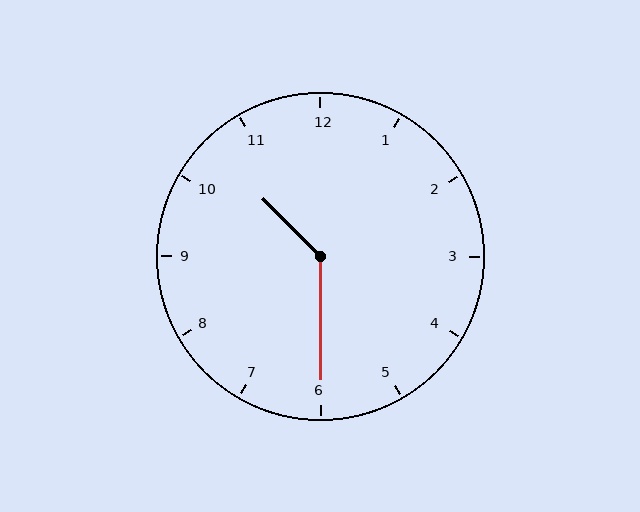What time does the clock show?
10:30.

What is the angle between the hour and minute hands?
Approximately 135 degrees.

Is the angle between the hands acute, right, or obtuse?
It is obtuse.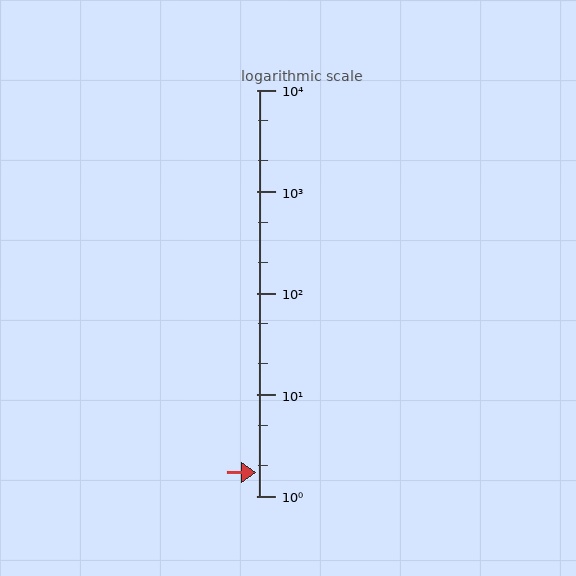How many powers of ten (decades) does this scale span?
The scale spans 4 decades, from 1 to 10000.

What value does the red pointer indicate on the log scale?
The pointer indicates approximately 1.7.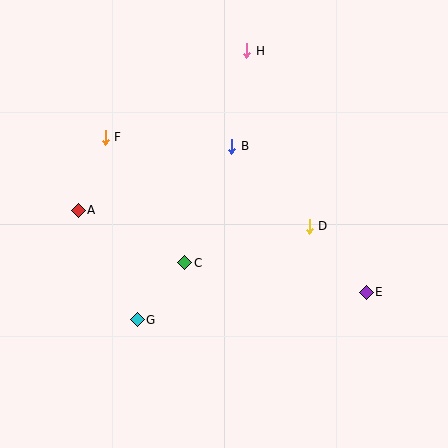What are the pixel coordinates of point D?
Point D is at (309, 226).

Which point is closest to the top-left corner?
Point F is closest to the top-left corner.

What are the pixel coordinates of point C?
Point C is at (185, 263).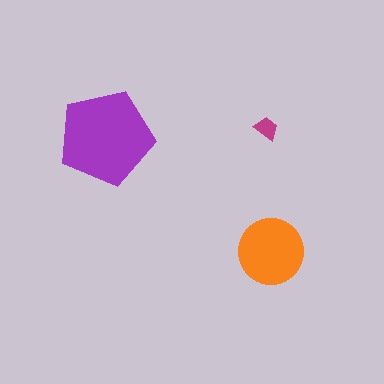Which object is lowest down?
The orange circle is bottommost.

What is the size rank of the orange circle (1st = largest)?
2nd.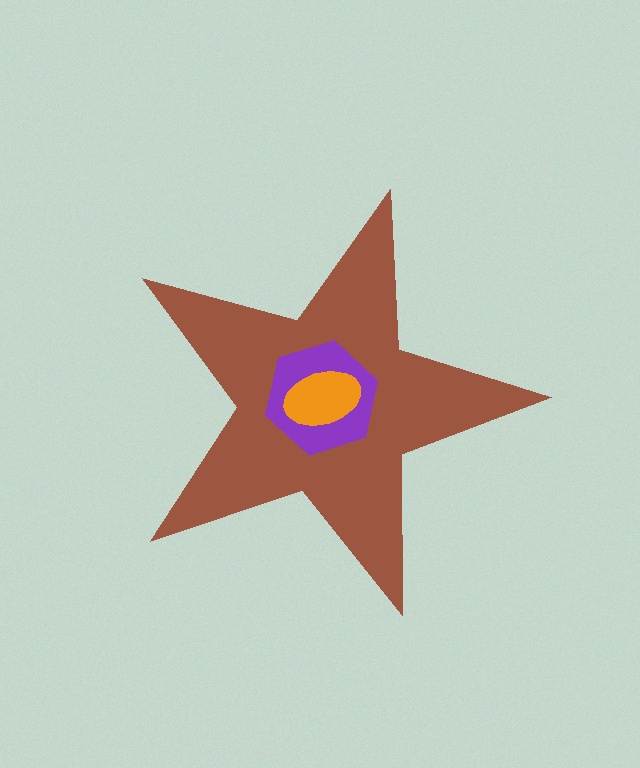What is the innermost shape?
The orange ellipse.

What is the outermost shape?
The brown star.